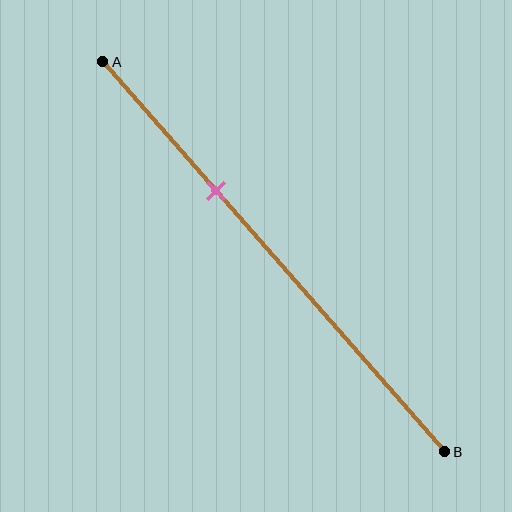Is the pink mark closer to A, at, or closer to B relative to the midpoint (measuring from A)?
The pink mark is closer to point A than the midpoint of segment AB.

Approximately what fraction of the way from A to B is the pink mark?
The pink mark is approximately 35% of the way from A to B.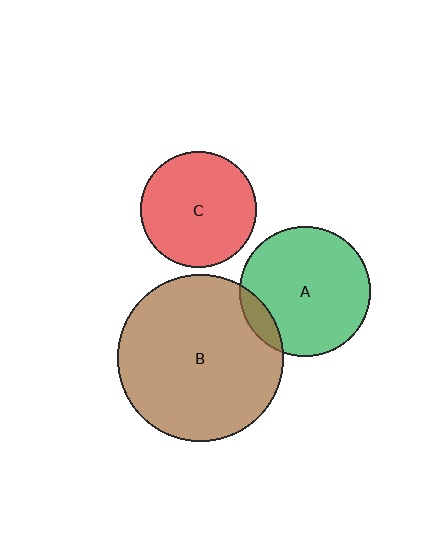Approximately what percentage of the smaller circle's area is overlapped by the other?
Approximately 10%.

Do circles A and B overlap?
Yes.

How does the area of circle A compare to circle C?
Approximately 1.3 times.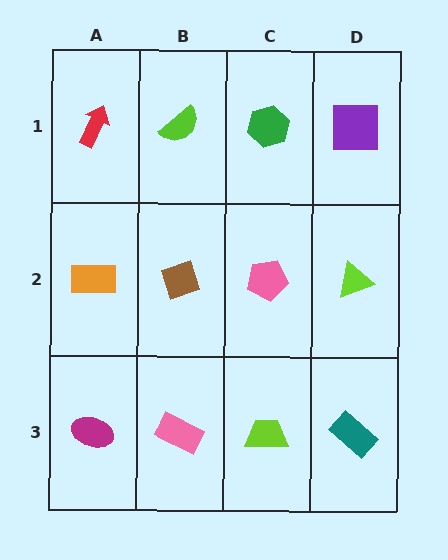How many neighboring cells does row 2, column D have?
3.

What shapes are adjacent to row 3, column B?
A brown diamond (row 2, column B), a magenta ellipse (row 3, column A), a lime trapezoid (row 3, column C).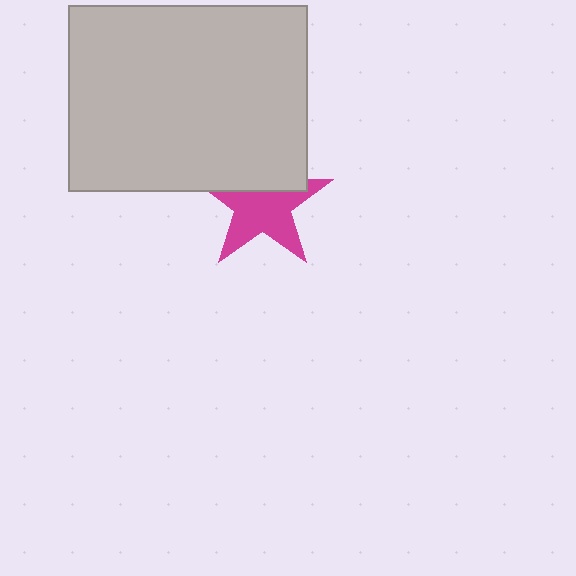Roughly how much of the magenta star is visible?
Most of it is visible (roughly 66%).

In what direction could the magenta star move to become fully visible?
The magenta star could move down. That would shift it out from behind the light gray rectangle entirely.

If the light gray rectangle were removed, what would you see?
You would see the complete magenta star.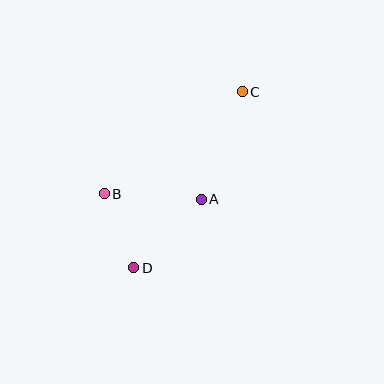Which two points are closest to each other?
Points B and D are closest to each other.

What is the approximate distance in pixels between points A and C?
The distance between A and C is approximately 115 pixels.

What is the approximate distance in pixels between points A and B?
The distance between A and B is approximately 97 pixels.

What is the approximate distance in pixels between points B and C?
The distance between B and C is approximately 171 pixels.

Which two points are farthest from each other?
Points C and D are farthest from each other.